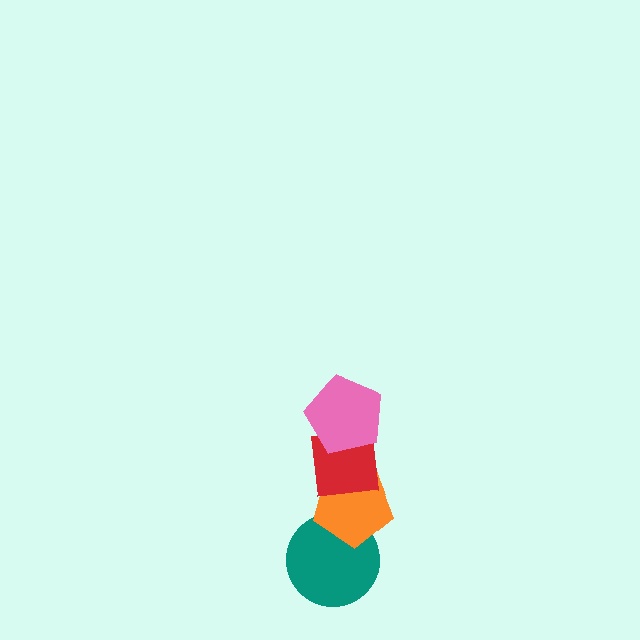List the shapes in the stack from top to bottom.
From top to bottom: the pink pentagon, the red square, the orange pentagon, the teal circle.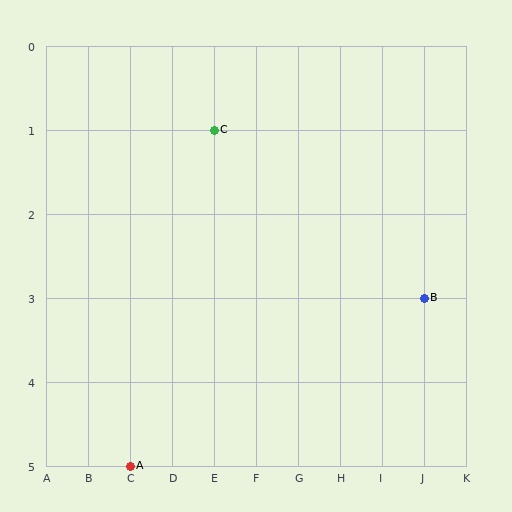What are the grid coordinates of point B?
Point B is at grid coordinates (J, 3).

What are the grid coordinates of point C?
Point C is at grid coordinates (E, 1).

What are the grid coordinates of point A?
Point A is at grid coordinates (C, 5).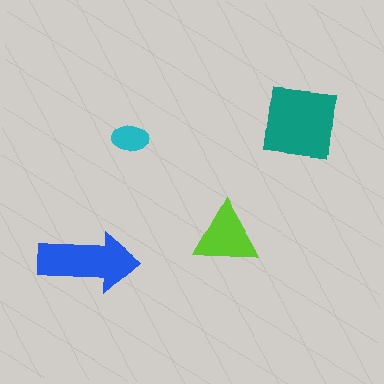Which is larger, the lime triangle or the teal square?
The teal square.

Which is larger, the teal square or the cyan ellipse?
The teal square.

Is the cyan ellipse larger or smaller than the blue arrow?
Smaller.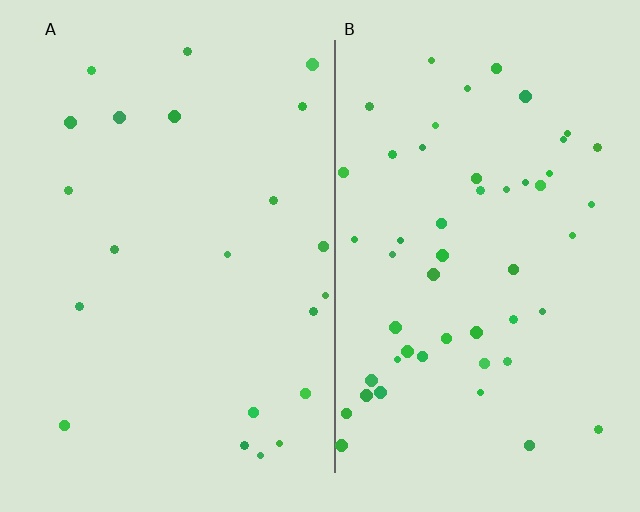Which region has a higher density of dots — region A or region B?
B (the right).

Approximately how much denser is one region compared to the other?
Approximately 2.4× — region B over region A.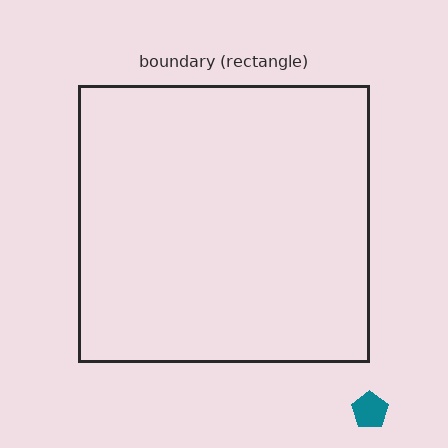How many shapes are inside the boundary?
0 inside, 1 outside.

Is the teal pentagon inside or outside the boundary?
Outside.